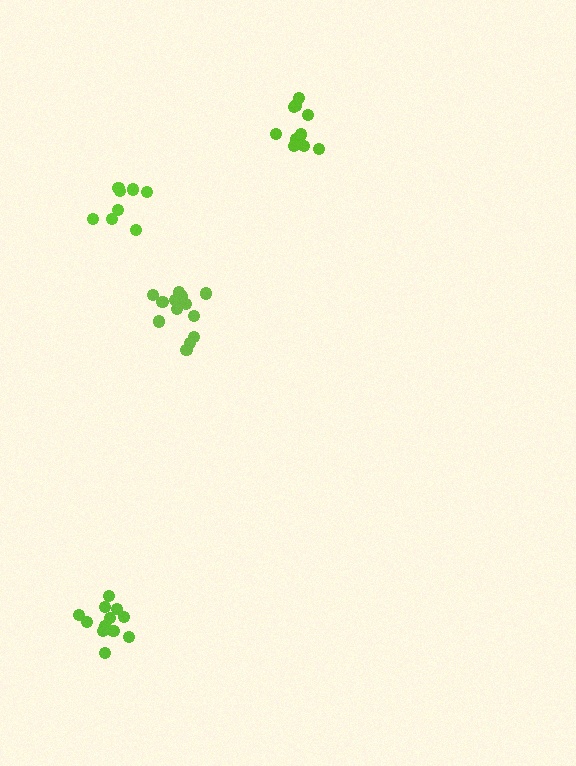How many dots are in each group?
Group 1: 11 dots, Group 2: 13 dots, Group 3: 8 dots, Group 4: 12 dots (44 total).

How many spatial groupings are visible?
There are 4 spatial groupings.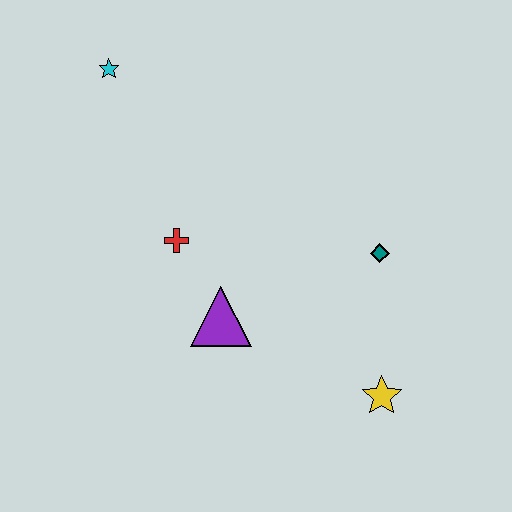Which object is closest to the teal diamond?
The yellow star is closest to the teal diamond.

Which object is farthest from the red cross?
The yellow star is farthest from the red cross.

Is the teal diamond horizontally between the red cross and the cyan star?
No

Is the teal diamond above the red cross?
No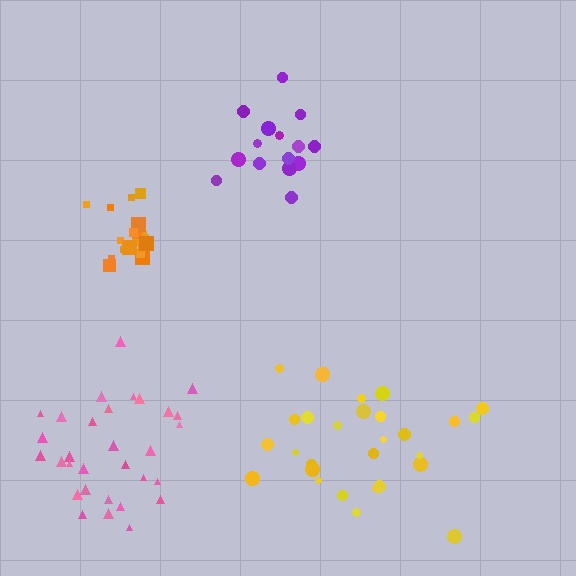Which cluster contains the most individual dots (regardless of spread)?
Pink (31).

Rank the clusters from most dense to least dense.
orange, pink, purple, yellow.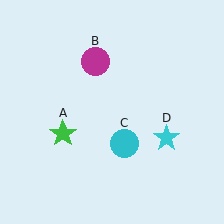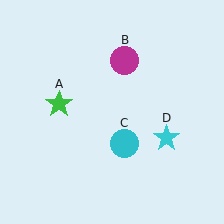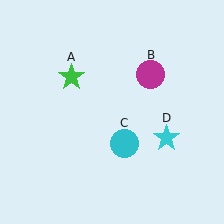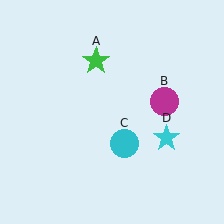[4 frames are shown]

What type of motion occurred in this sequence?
The green star (object A), magenta circle (object B) rotated clockwise around the center of the scene.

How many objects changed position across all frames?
2 objects changed position: green star (object A), magenta circle (object B).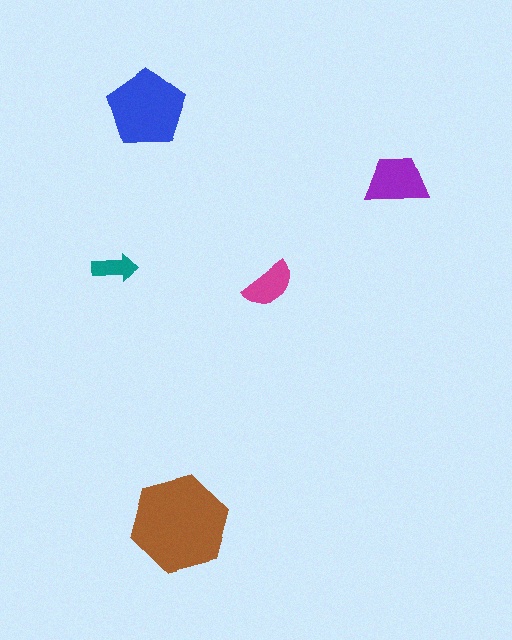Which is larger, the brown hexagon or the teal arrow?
The brown hexagon.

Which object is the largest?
The brown hexagon.